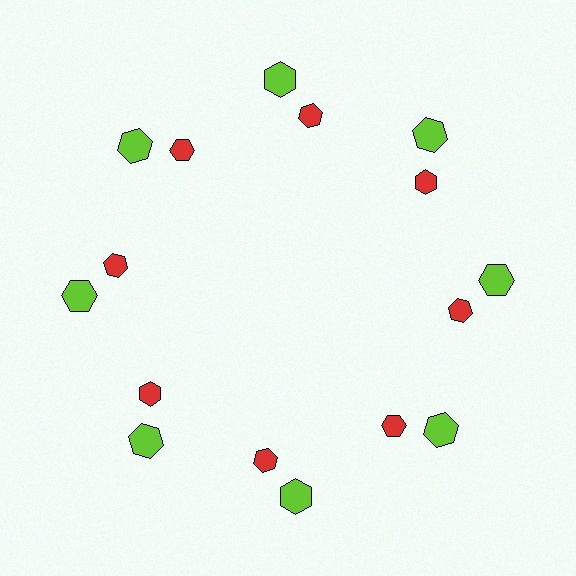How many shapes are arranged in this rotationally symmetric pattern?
There are 16 shapes, arranged in 8 groups of 2.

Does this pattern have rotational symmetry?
Yes, this pattern has 8-fold rotational symmetry. It looks the same after rotating 45 degrees around the center.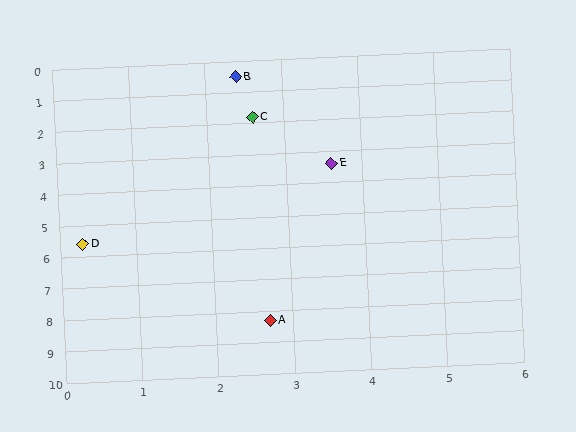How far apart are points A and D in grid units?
Points A and D are about 3.6 grid units apart.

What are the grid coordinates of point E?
Point E is at approximately (3.6, 3.4).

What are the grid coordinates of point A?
Point A is at approximately (2.7, 8.3).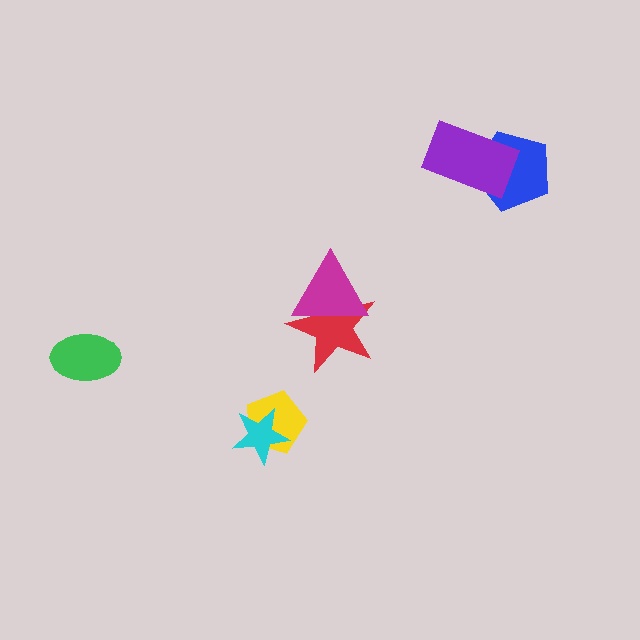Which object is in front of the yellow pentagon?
The cyan star is in front of the yellow pentagon.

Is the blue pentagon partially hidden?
Yes, it is partially covered by another shape.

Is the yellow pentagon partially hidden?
Yes, it is partially covered by another shape.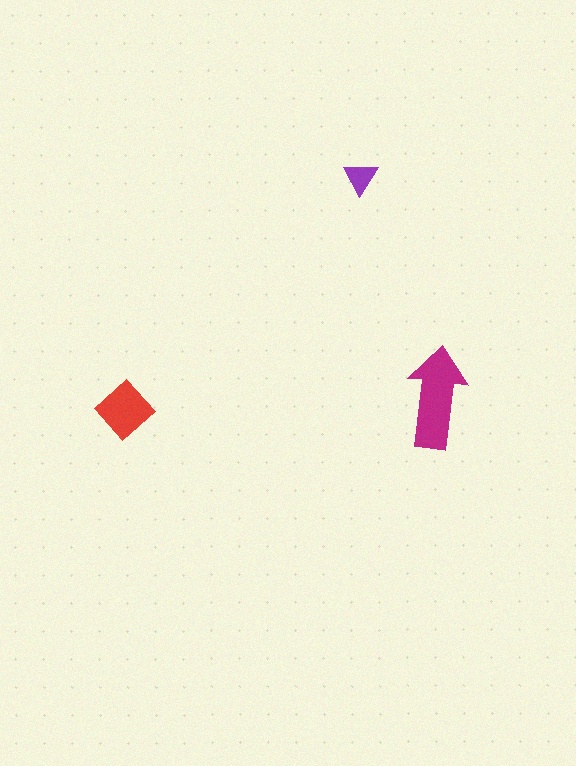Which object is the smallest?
The purple triangle.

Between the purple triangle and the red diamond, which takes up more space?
The red diamond.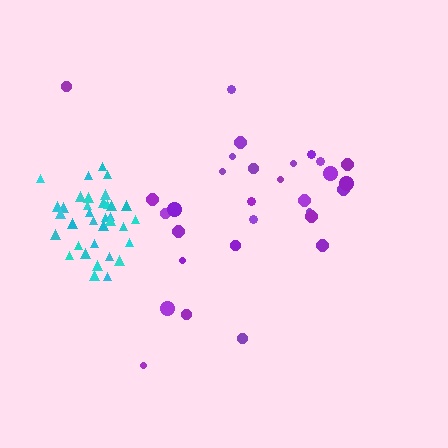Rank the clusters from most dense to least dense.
cyan, purple.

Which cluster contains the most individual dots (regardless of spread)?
Cyan (35).